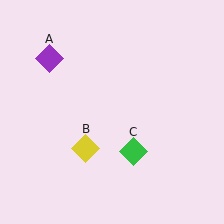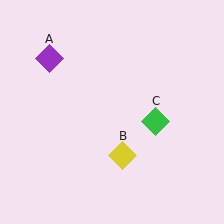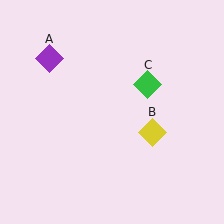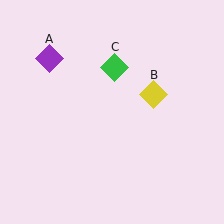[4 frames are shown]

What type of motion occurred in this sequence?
The yellow diamond (object B), green diamond (object C) rotated counterclockwise around the center of the scene.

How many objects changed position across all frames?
2 objects changed position: yellow diamond (object B), green diamond (object C).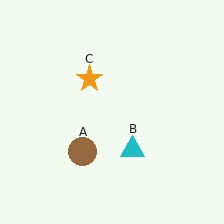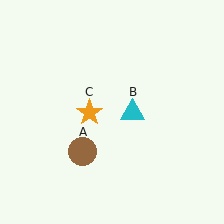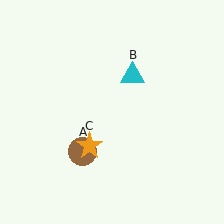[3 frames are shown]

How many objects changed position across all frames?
2 objects changed position: cyan triangle (object B), orange star (object C).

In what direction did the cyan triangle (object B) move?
The cyan triangle (object B) moved up.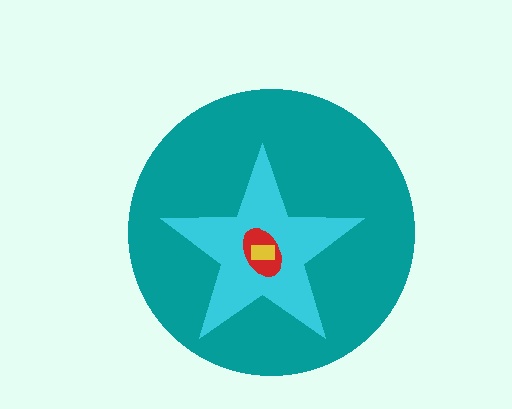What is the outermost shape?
The teal circle.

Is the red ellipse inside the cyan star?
Yes.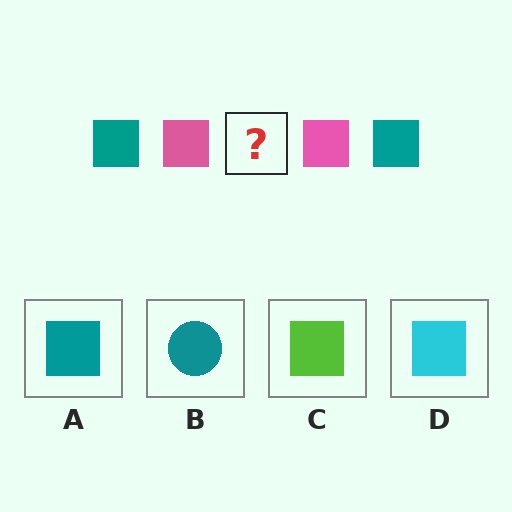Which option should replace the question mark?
Option A.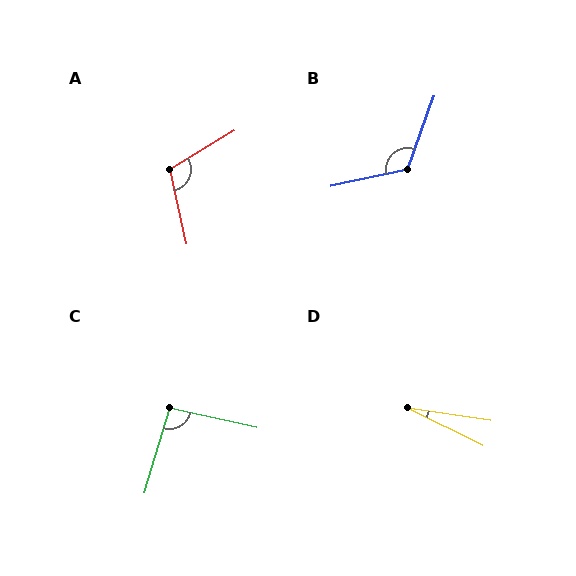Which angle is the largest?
B, at approximately 122 degrees.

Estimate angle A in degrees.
Approximately 108 degrees.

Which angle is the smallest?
D, at approximately 18 degrees.